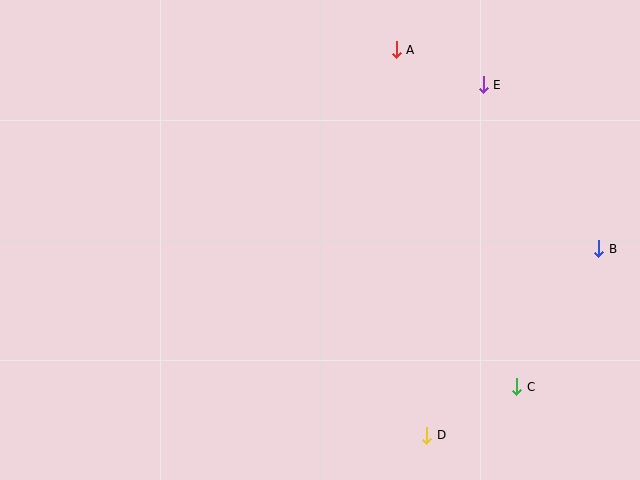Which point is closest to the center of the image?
Point A at (396, 50) is closest to the center.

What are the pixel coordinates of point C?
Point C is at (517, 387).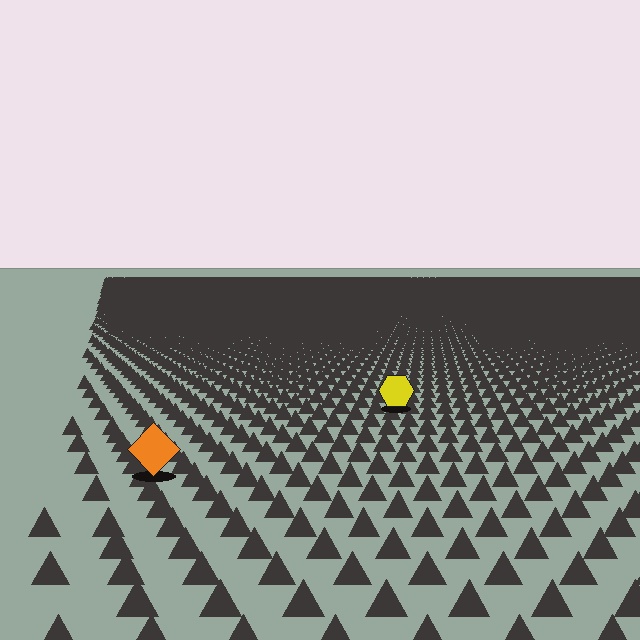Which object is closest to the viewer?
The orange diamond is closest. The texture marks near it are larger and more spread out.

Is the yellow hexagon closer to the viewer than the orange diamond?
No. The orange diamond is closer — you can tell from the texture gradient: the ground texture is coarser near it.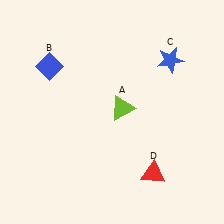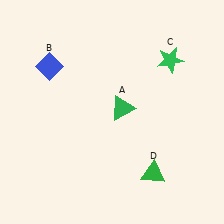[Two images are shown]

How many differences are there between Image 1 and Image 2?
There are 3 differences between the two images.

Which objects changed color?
A changed from lime to green. C changed from blue to green. D changed from red to green.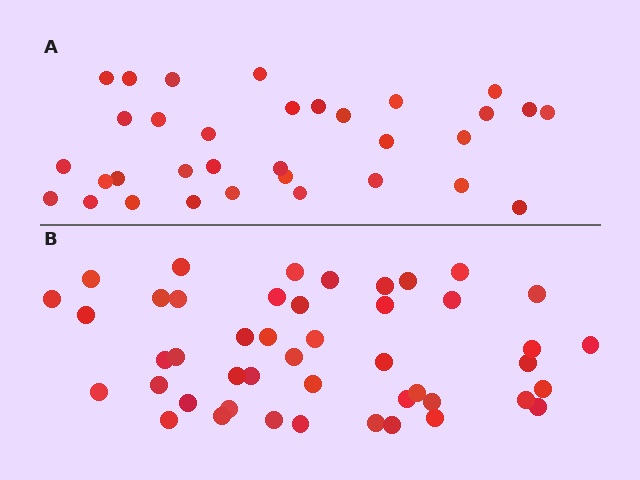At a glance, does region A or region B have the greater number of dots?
Region B (the bottom region) has more dots.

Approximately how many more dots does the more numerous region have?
Region B has approximately 15 more dots than region A.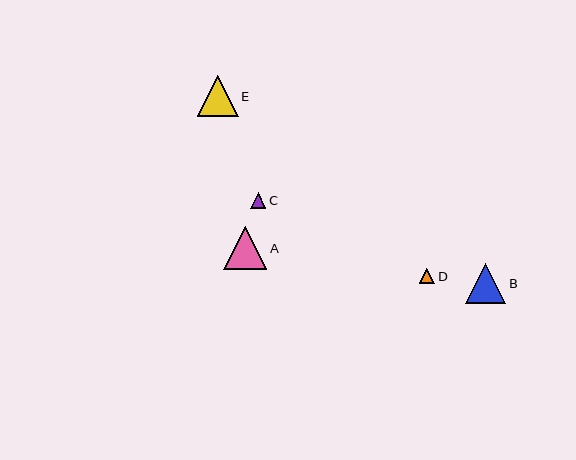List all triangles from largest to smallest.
From largest to smallest: A, E, B, C, D.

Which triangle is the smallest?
Triangle D is the smallest with a size of approximately 15 pixels.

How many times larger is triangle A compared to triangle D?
Triangle A is approximately 2.8 times the size of triangle D.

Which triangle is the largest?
Triangle A is the largest with a size of approximately 43 pixels.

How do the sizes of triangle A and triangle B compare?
Triangle A and triangle B are approximately the same size.